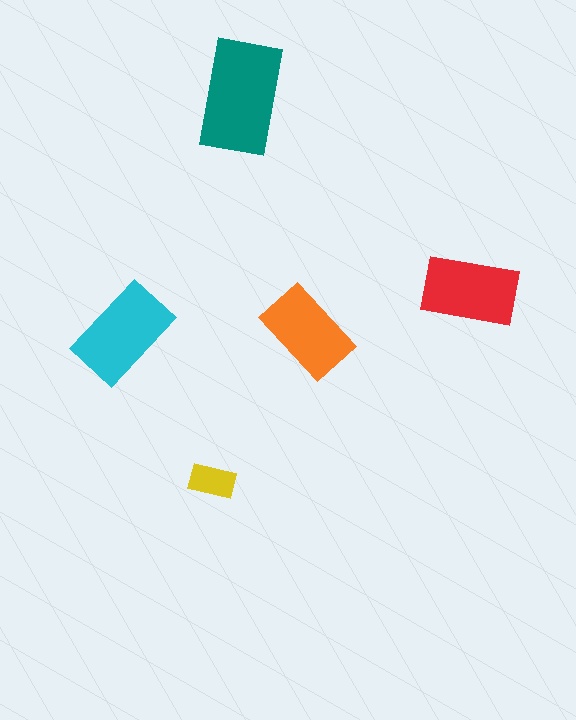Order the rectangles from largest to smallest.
the teal one, the cyan one, the red one, the orange one, the yellow one.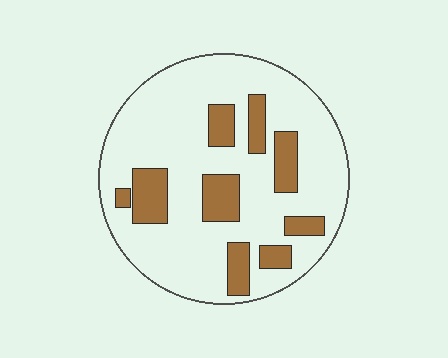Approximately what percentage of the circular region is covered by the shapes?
Approximately 20%.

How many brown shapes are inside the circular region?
9.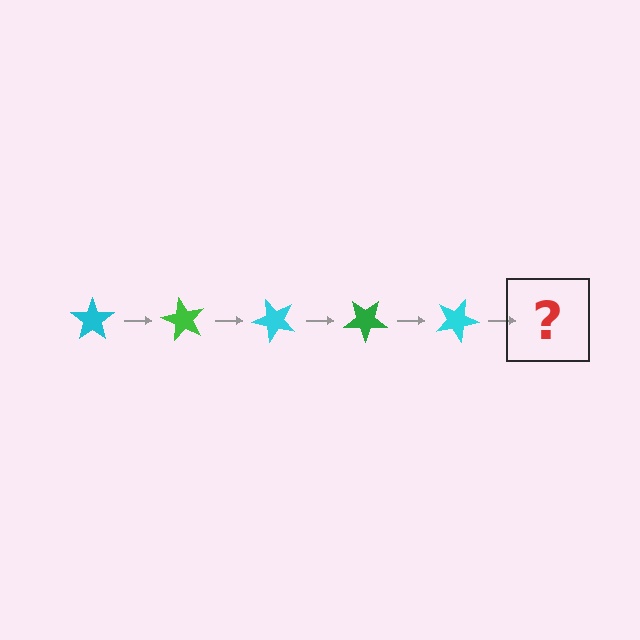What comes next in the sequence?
The next element should be a green star, rotated 300 degrees from the start.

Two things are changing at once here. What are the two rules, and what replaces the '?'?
The two rules are that it rotates 60 degrees each step and the color cycles through cyan and green. The '?' should be a green star, rotated 300 degrees from the start.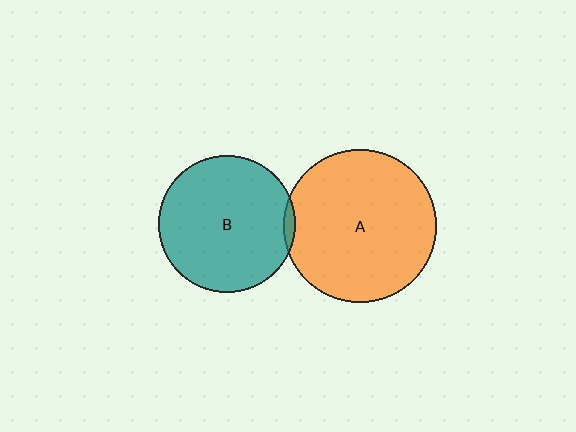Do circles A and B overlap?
Yes.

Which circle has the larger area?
Circle A (orange).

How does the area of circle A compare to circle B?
Approximately 1.3 times.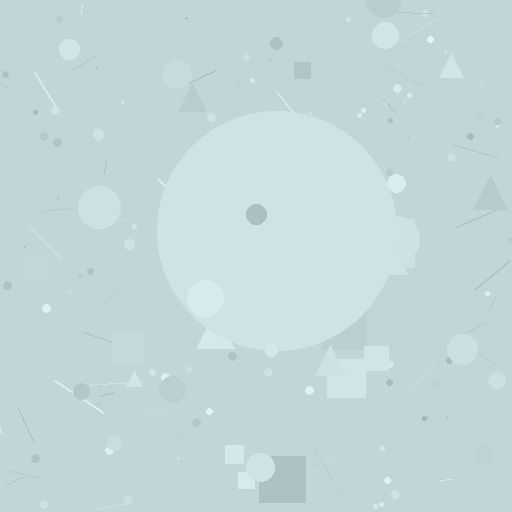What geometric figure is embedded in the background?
A circle is embedded in the background.